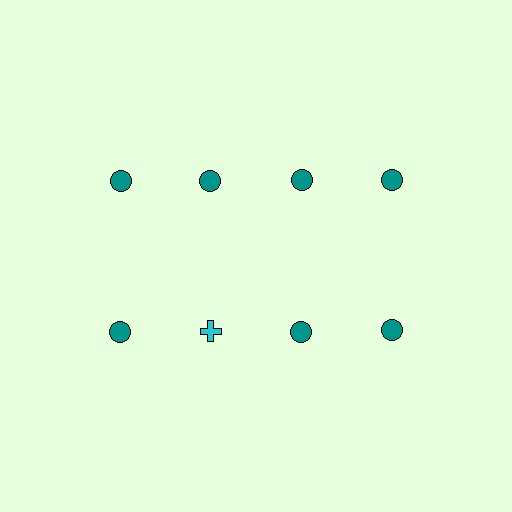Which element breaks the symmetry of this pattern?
The cyan cross in the second row, second from left column breaks the symmetry. All other shapes are teal circles.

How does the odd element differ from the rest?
It differs in both color (cyan instead of teal) and shape (cross instead of circle).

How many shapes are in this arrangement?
There are 8 shapes arranged in a grid pattern.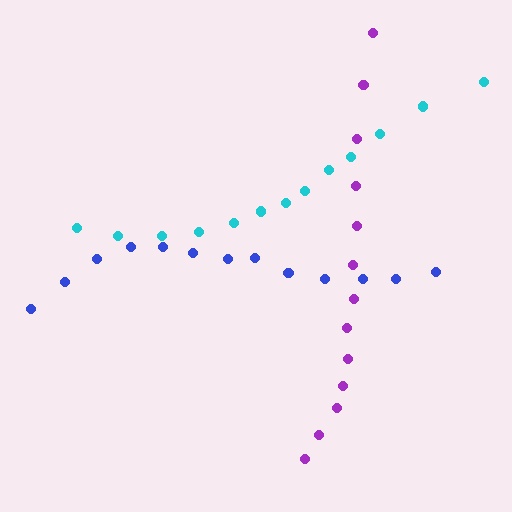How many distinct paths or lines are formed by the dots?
There are 3 distinct paths.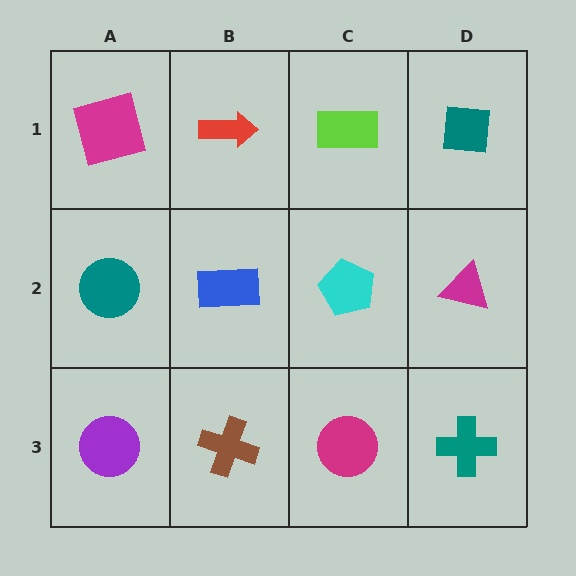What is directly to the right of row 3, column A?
A brown cross.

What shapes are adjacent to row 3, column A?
A teal circle (row 2, column A), a brown cross (row 3, column B).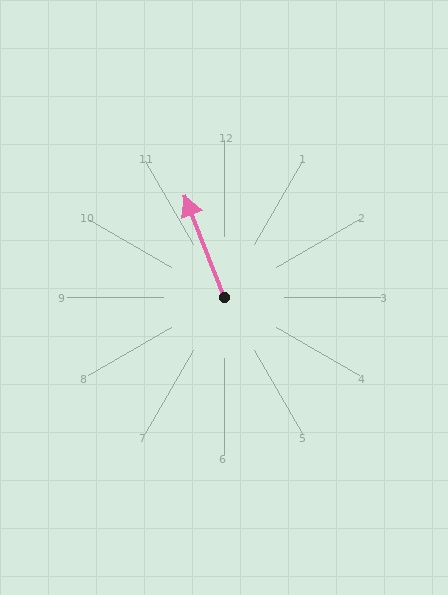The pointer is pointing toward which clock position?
Roughly 11 o'clock.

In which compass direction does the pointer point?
North.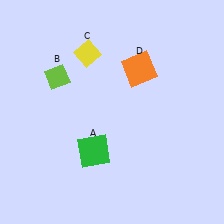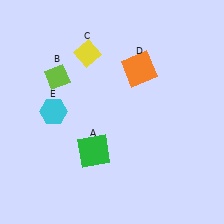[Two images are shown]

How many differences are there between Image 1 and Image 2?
There is 1 difference between the two images.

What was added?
A cyan hexagon (E) was added in Image 2.